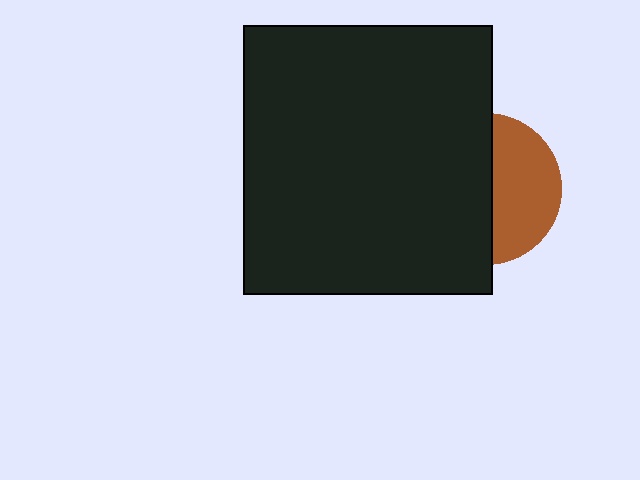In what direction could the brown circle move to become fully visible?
The brown circle could move right. That would shift it out from behind the black rectangle entirely.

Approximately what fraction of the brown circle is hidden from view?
Roughly 57% of the brown circle is hidden behind the black rectangle.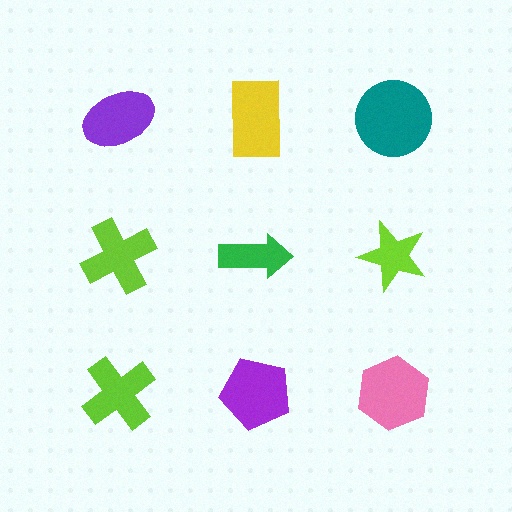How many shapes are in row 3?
3 shapes.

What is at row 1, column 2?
A yellow rectangle.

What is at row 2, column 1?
A lime cross.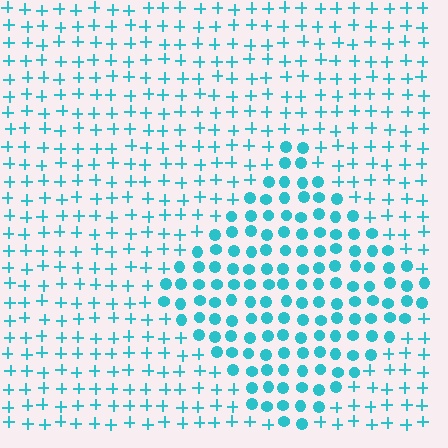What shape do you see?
I see a diamond.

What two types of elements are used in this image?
The image uses circles inside the diamond region and plus signs outside it.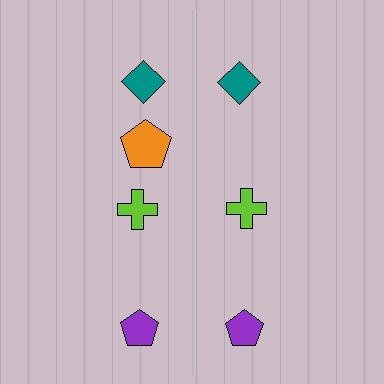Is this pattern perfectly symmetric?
No, the pattern is not perfectly symmetric. A orange pentagon is missing from the right side.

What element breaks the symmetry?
A orange pentagon is missing from the right side.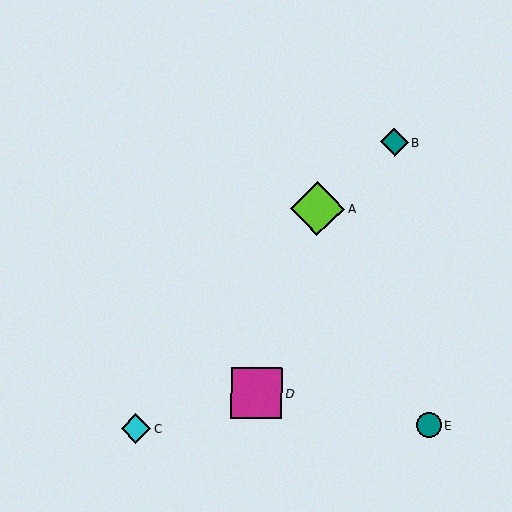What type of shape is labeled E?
Shape E is a teal circle.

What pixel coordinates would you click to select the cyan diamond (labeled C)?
Click at (136, 428) to select the cyan diamond C.